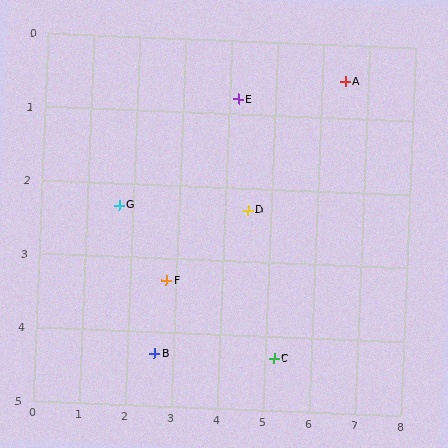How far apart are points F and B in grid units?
Points F and B are about 1.0 grid units apart.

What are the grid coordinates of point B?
Point B is at approximately (2.6, 4.3).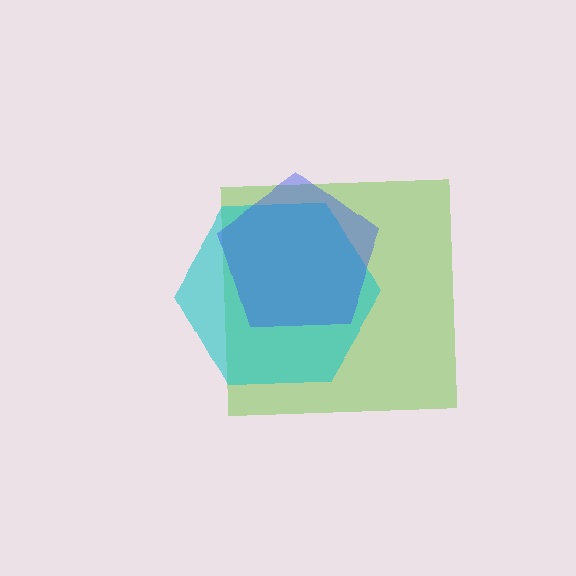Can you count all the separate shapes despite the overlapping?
Yes, there are 3 separate shapes.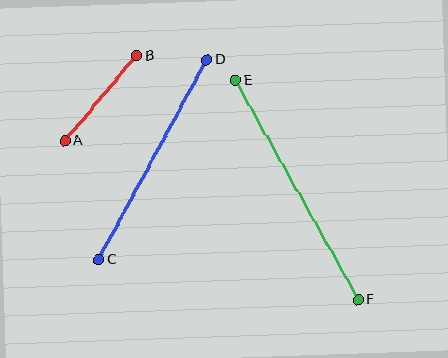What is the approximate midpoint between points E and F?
The midpoint is at approximately (297, 190) pixels.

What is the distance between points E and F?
The distance is approximately 251 pixels.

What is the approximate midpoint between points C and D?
The midpoint is at approximately (153, 159) pixels.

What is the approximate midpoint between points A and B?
The midpoint is at approximately (101, 98) pixels.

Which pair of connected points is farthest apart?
Points E and F are farthest apart.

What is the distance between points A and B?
The distance is approximately 111 pixels.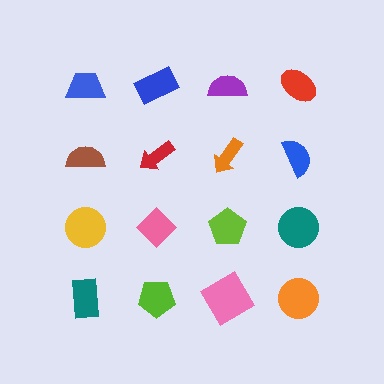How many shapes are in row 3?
4 shapes.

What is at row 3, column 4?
A teal circle.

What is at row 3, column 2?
A pink diamond.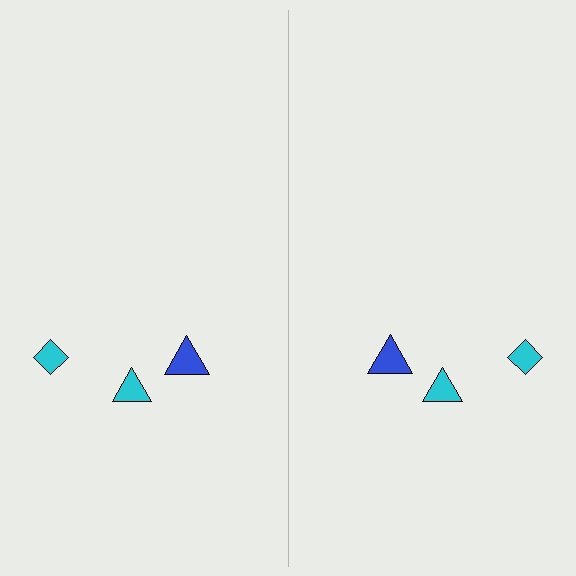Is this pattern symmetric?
Yes, this pattern has bilateral (reflection) symmetry.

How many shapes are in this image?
There are 6 shapes in this image.